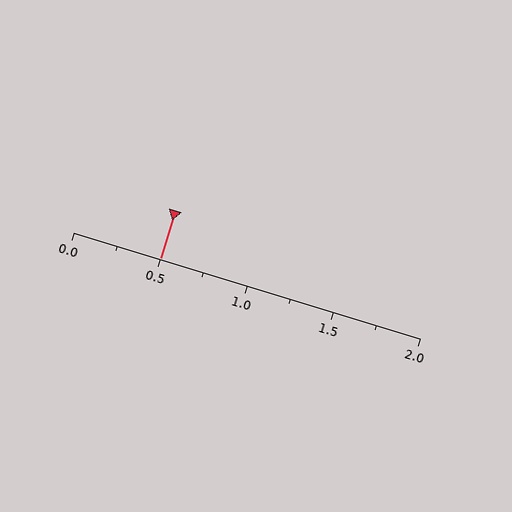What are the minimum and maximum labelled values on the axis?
The axis runs from 0.0 to 2.0.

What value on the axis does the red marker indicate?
The marker indicates approximately 0.5.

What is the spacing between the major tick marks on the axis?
The major ticks are spaced 0.5 apart.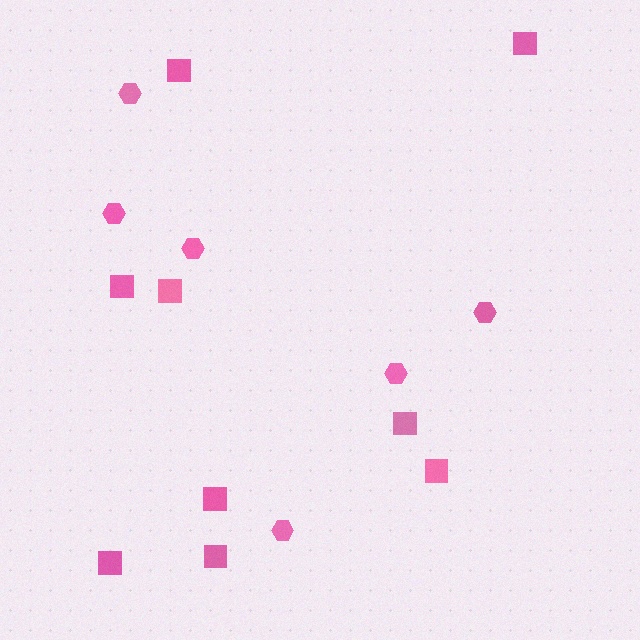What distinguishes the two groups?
There are 2 groups: one group of squares (9) and one group of hexagons (6).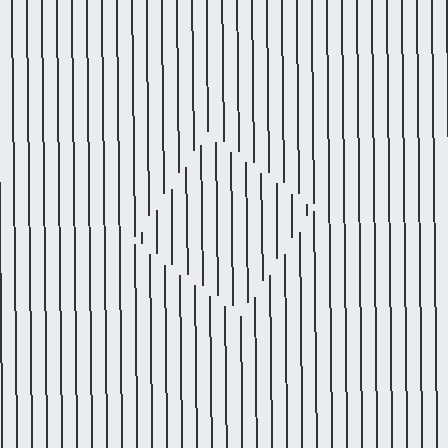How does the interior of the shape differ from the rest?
The interior of the shape contains the same grating, shifted by half a period — the contour is defined by the phase discontinuity where line-ends from the inner and outer gratings abut.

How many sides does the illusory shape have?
4 sides — the line-ends trace a square.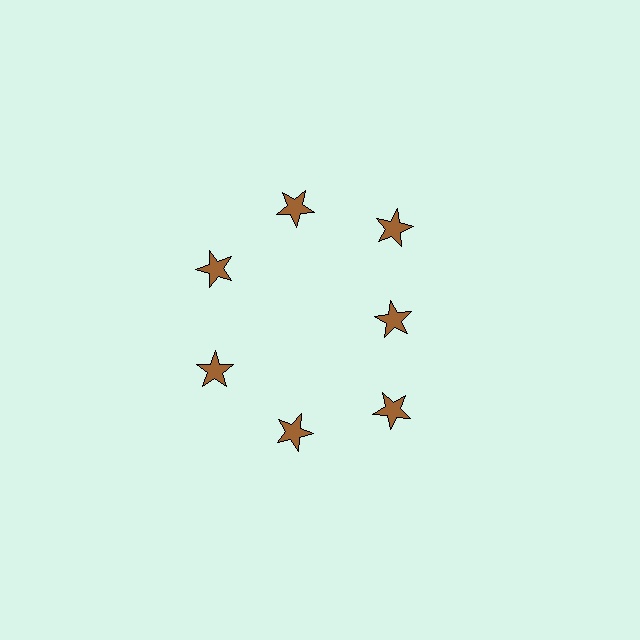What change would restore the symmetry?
The symmetry would be restored by moving it outward, back onto the ring so that all 7 stars sit at equal angles and equal distance from the center.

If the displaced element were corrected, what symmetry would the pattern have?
It would have 7-fold rotational symmetry — the pattern would map onto itself every 51 degrees.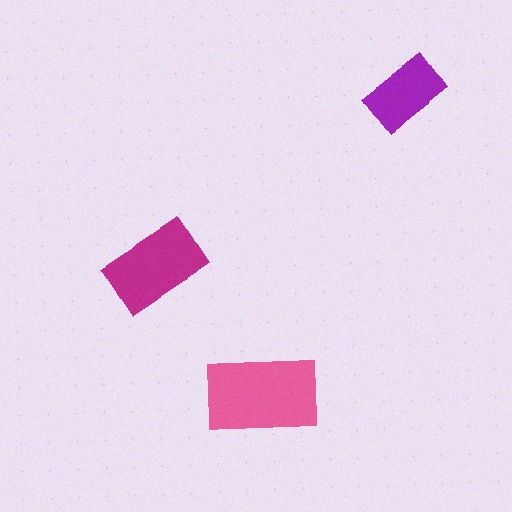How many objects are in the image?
There are 3 objects in the image.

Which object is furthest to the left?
The magenta rectangle is leftmost.